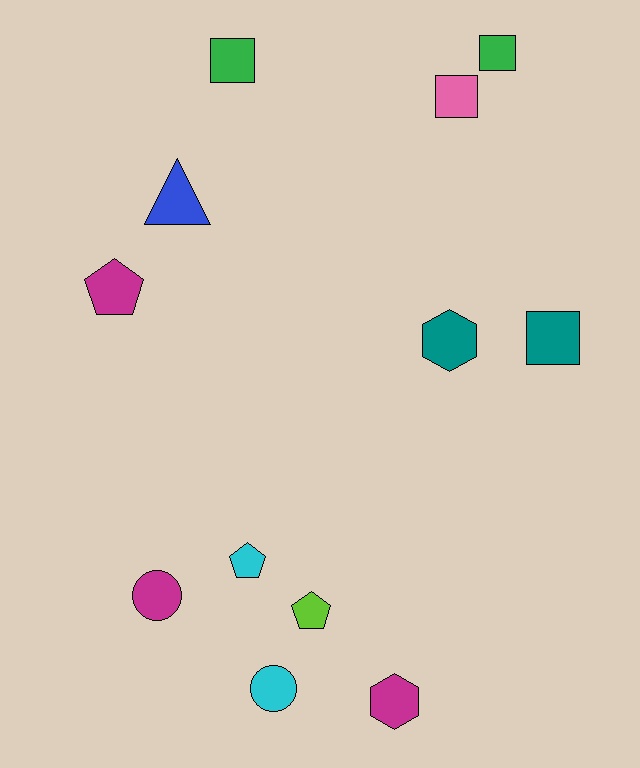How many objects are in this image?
There are 12 objects.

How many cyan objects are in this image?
There are 2 cyan objects.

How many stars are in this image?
There are no stars.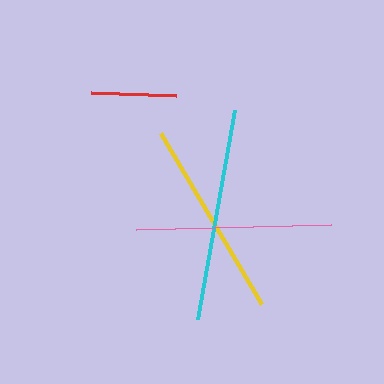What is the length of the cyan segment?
The cyan segment is approximately 213 pixels long.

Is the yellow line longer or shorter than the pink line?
The yellow line is longer than the pink line.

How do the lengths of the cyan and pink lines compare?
The cyan and pink lines are approximately the same length.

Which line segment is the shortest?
The red line is the shortest at approximately 85 pixels.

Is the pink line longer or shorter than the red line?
The pink line is longer than the red line.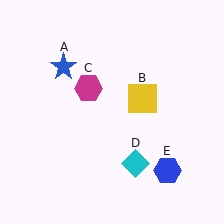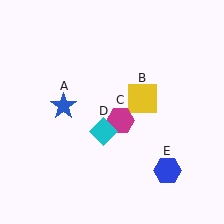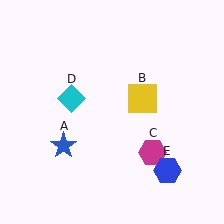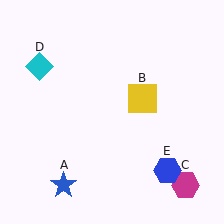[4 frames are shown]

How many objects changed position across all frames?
3 objects changed position: blue star (object A), magenta hexagon (object C), cyan diamond (object D).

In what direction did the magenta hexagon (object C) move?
The magenta hexagon (object C) moved down and to the right.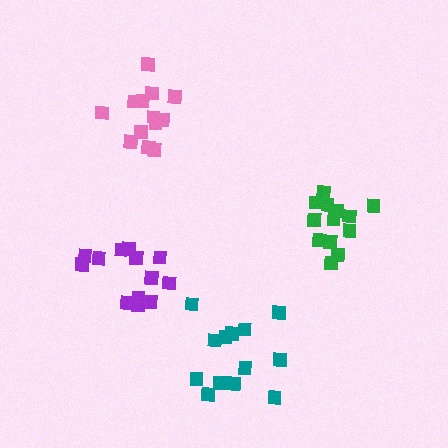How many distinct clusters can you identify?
There are 4 distinct clusters.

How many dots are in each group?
Group 1: 13 dots, Group 2: 13 dots, Group 3: 13 dots, Group 4: 13 dots (52 total).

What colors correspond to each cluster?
The clusters are colored: green, purple, teal, pink.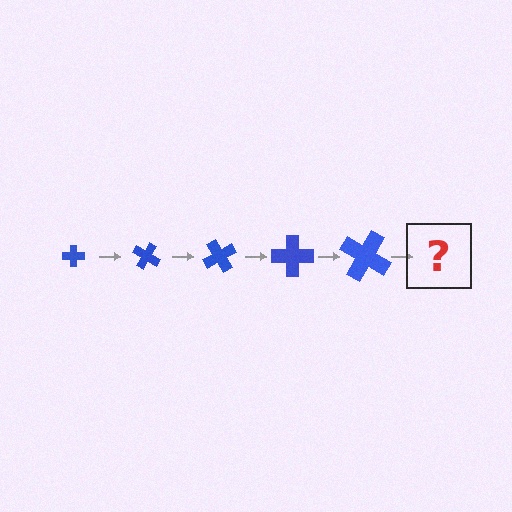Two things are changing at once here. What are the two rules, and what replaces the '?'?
The two rules are that the cross grows larger each step and it rotates 30 degrees each step. The '?' should be a cross, larger than the previous one and rotated 150 degrees from the start.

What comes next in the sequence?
The next element should be a cross, larger than the previous one and rotated 150 degrees from the start.